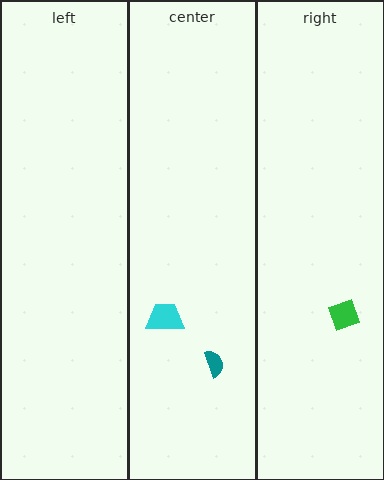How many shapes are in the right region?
1.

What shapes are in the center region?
The cyan trapezoid, the teal semicircle.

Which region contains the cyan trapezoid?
The center region.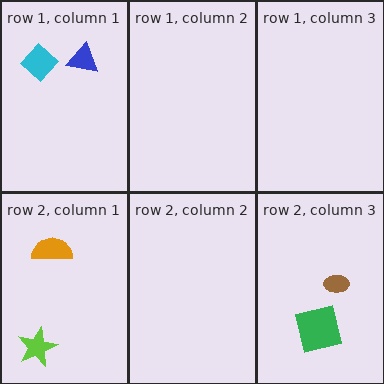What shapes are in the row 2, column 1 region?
The lime star, the orange semicircle.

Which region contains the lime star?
The row 2, column 1 region.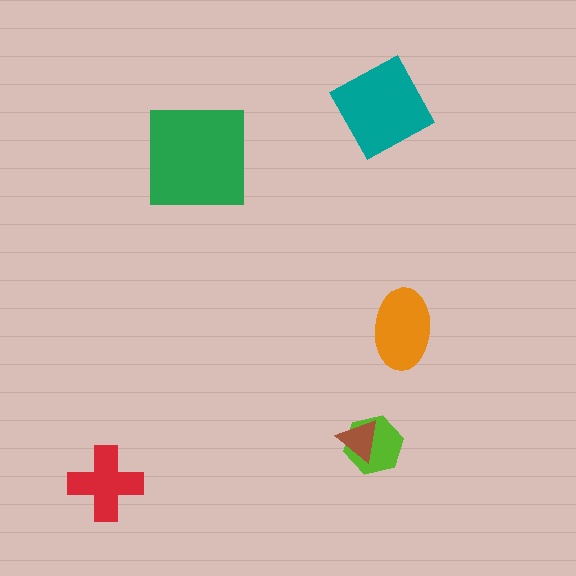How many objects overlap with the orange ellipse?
0 objects overlap with the orange ellipse.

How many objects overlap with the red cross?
0 objects overlap with the red cross.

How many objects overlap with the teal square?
0 objects overlap with the teal square.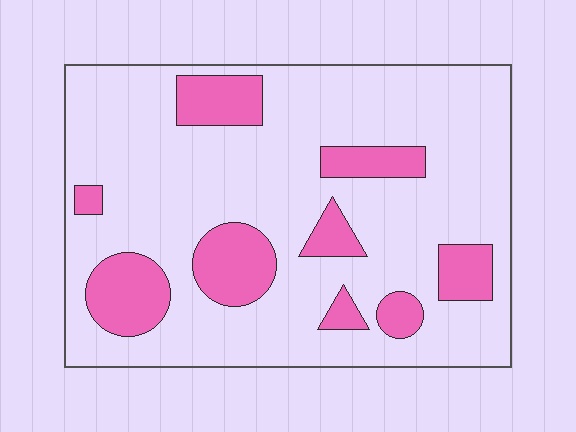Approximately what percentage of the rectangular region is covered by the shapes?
Approximately 20%.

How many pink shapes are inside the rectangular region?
9.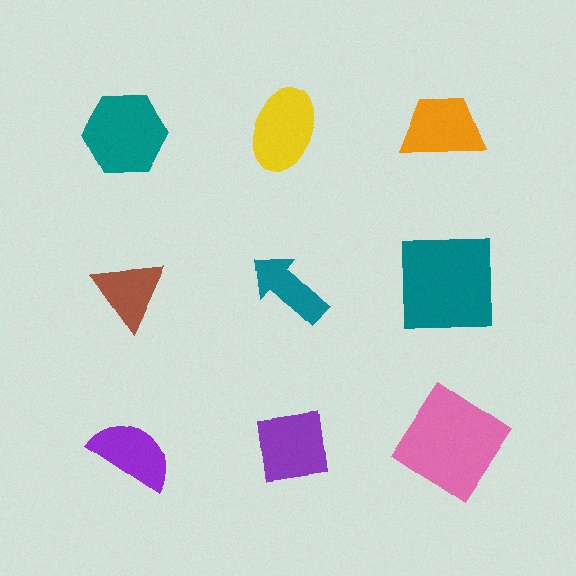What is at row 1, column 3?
An orange trapezoid.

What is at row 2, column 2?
A teal arrow.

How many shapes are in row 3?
3 shapes.